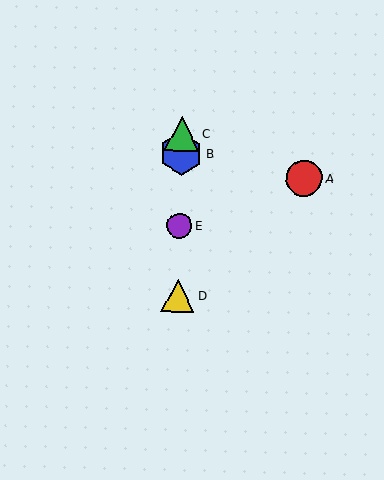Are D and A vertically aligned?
No, D is at x≈178 and A is at x≈304.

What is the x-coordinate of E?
Object E is at x≈179.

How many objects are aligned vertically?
4 objects (B, C, D, E) are aligned vertically.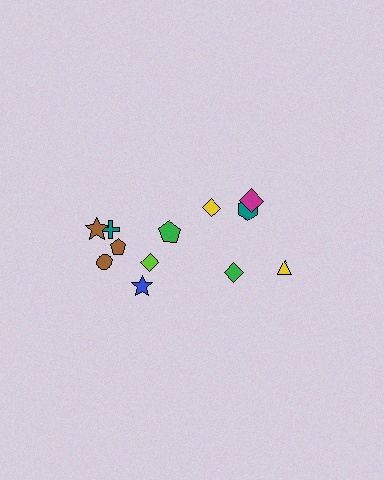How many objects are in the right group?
There are 4 objects.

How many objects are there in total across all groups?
There are 12 objects.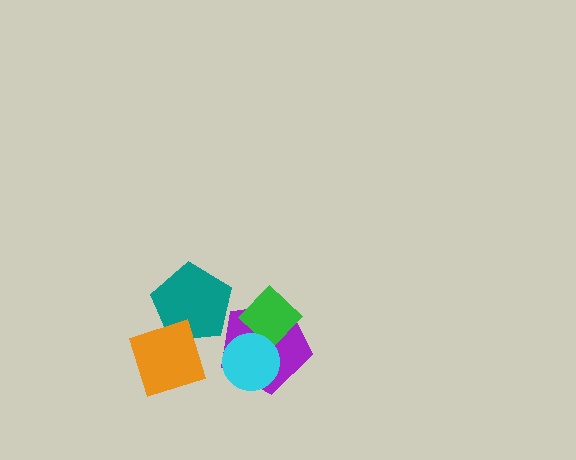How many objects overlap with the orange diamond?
1 object overlaps with the orange diamond.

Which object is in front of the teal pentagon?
The orange diamond is in front of the teal pentagon.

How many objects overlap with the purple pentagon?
2 objects overlap with the purple pentagon.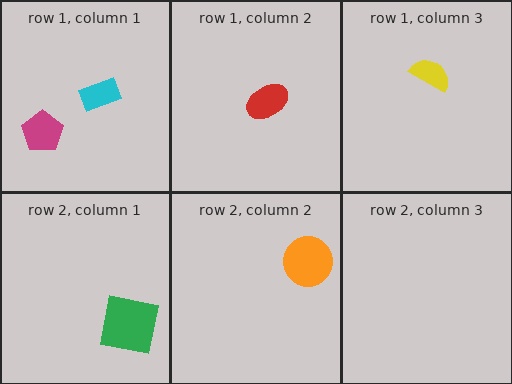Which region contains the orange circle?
The row 2, column 2 region.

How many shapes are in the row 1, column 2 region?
1.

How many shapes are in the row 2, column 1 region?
1.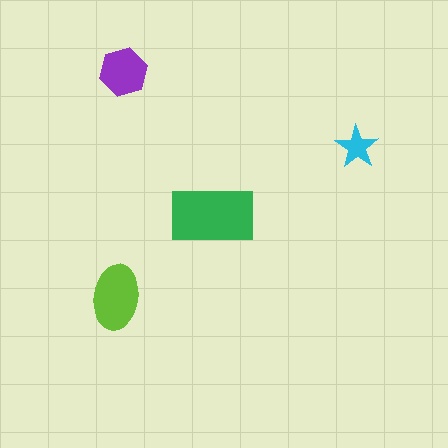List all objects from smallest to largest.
The cyan star, the purple hexagon, the lime ellipse, the green rectangle.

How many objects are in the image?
There are 4 objects in the image.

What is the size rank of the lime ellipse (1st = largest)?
2nd.